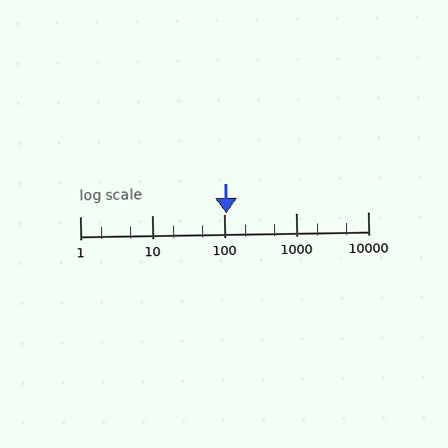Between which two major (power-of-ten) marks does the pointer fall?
The pointer is between 100 and 1000.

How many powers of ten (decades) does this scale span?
The scale spans 4 decades, from 1 to 10000.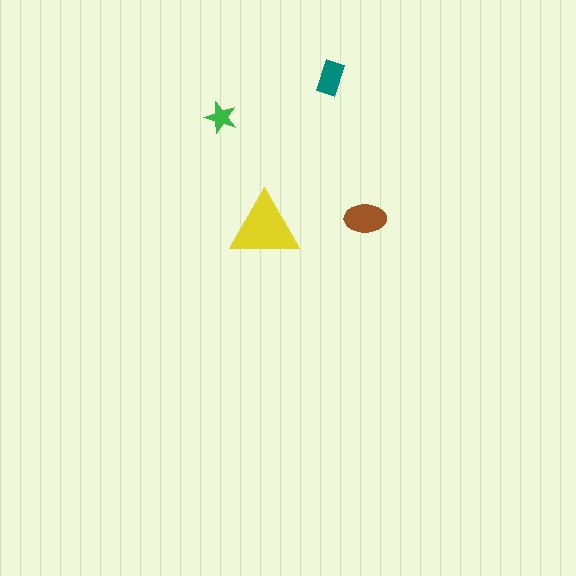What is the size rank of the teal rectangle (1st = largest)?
3rd.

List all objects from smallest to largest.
The green star, the teal rectangle, the brown ellipse, the yellow triangle.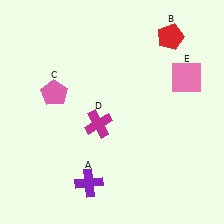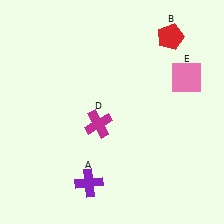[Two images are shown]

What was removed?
The pink pentagon (C) was removed in Image 2.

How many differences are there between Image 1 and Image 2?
There is 1 difference between the two images.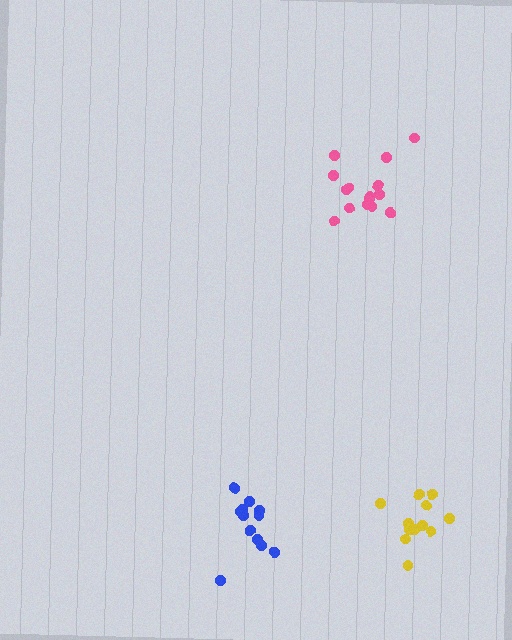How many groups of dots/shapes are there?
There are 3 groups.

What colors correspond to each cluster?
The clusters are colored: pink, blue, yellow.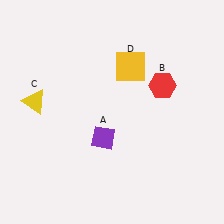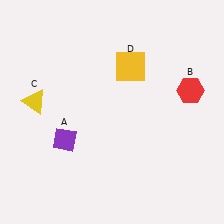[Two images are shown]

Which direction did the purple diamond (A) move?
The purple diamond (A) moved left.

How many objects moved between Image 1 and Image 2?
2 objects moved between the two images.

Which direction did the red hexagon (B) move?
The red hexagon (B) moved right.